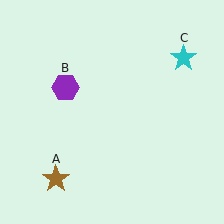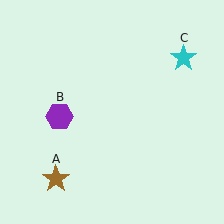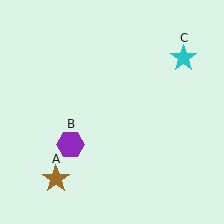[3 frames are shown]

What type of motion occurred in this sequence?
The purple hexagon (object B) rotated counterclockwise around the center of the scene.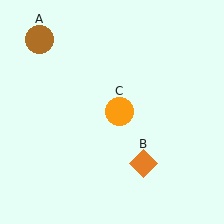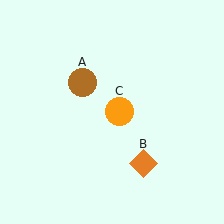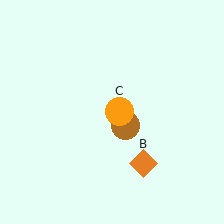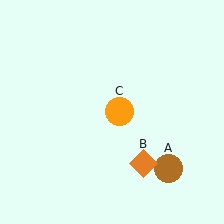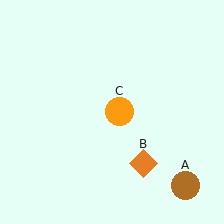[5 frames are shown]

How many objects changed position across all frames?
1 object changed position: brown circle (object A).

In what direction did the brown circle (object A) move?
The brown circle (object A) moved down and to the right.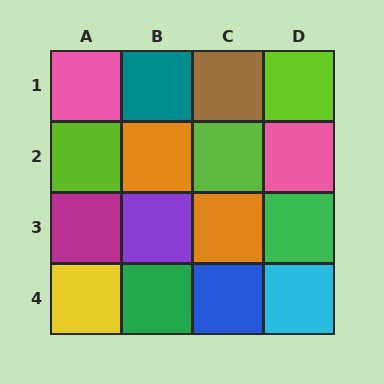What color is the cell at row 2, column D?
Pink.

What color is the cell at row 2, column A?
Lime.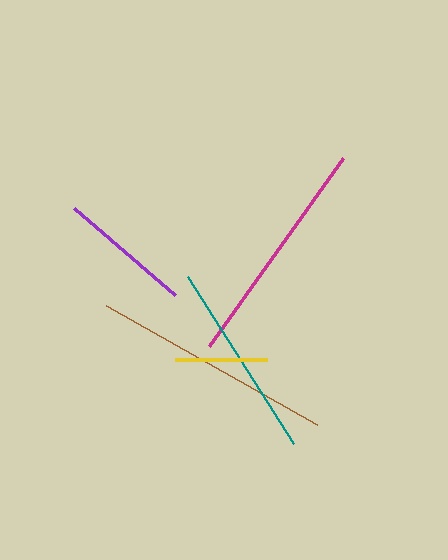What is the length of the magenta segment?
The magenta segment is approximately 231 pixels long.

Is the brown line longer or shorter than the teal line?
The brown line is longer than the teal line.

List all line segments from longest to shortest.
From longest to shortest: brown, magenta, teal, purple, yellow.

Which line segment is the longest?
The brown line is the longest at approximately 242 pixels.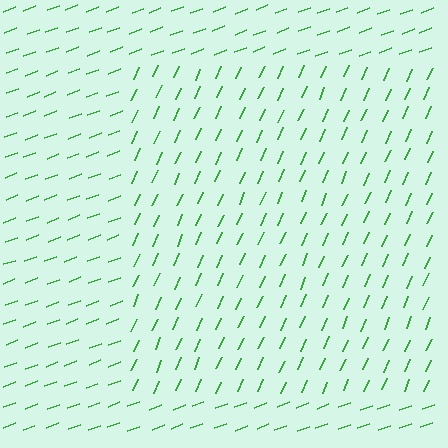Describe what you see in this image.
The image is filled with small green line segments. A rectangle region in the image has lines oriented differently from the surrounding lines, creating a visible texture boundary.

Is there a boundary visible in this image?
Yes, there is a texture boundary formed by a change in line orientation.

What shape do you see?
I see a rectangle.